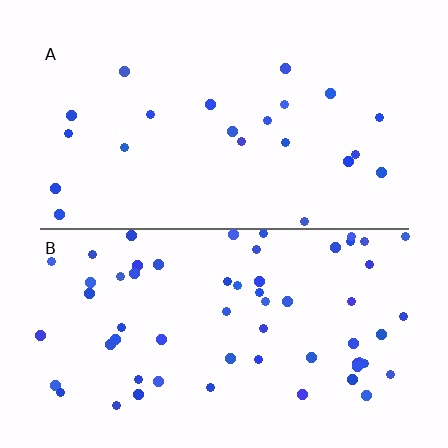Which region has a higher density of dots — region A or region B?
B (the bottom).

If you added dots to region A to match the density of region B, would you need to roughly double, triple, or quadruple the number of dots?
Approximately triple.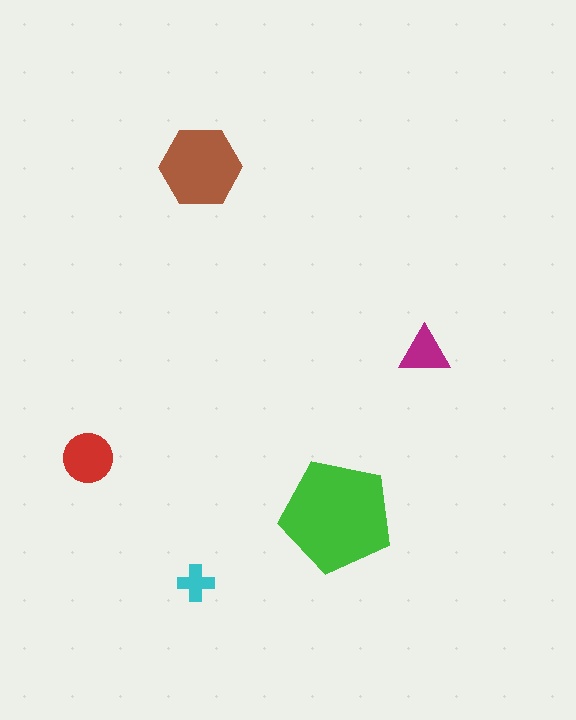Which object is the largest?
The green pentagon.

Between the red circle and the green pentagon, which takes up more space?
The green pentagon.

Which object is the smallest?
The cyan cross.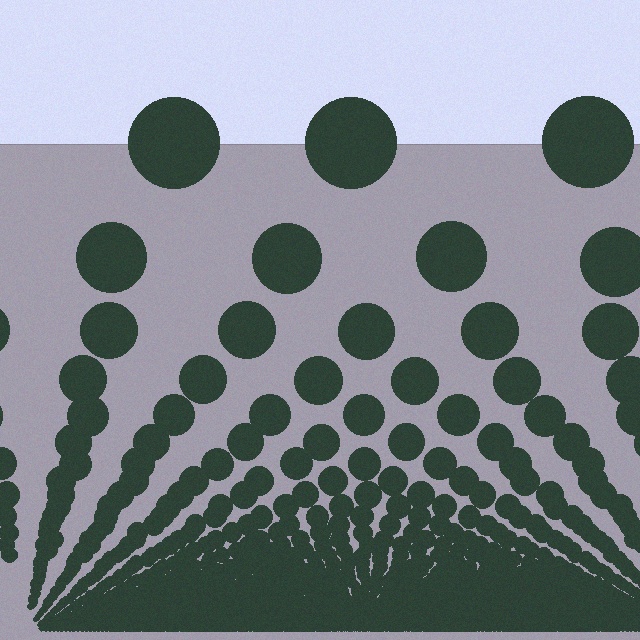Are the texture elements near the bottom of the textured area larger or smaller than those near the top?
Smaller. The gradient is inverted — elements near the bottom are smaller and denser.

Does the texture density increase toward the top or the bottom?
Density increases toward the bottom.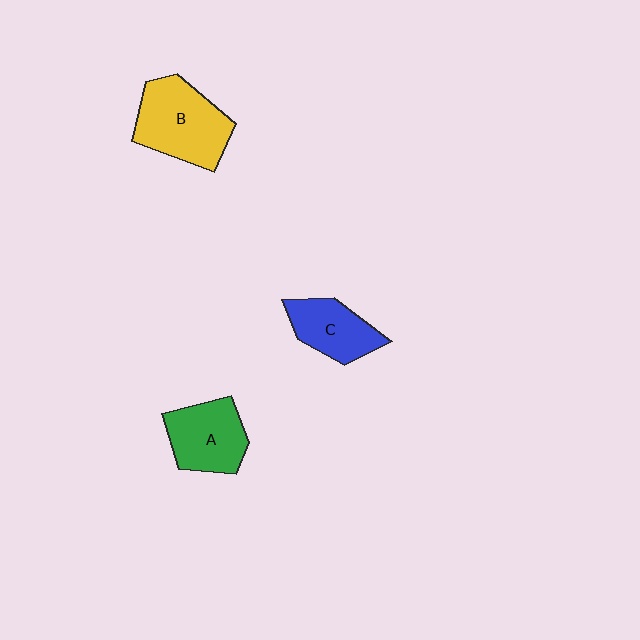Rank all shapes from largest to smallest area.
From largest to smallest: B (yellow), A (green), C (blue).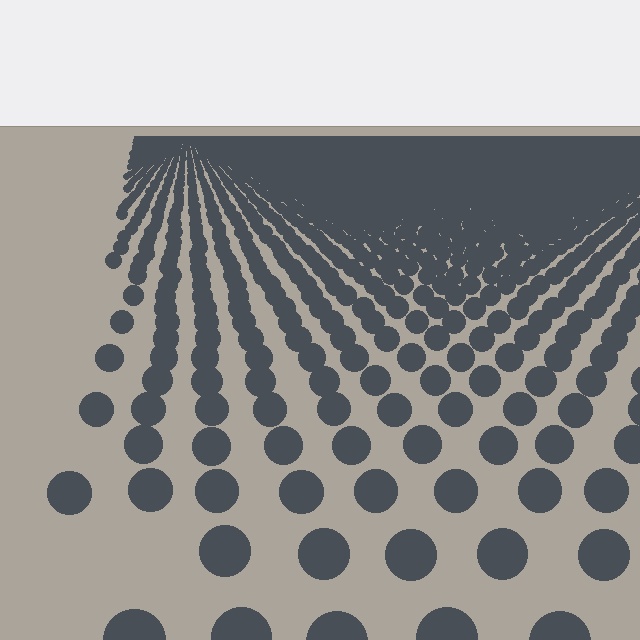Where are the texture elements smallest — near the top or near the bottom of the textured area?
Near the top.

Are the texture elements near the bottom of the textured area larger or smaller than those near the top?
Larger. Near the bottom, elements are closer to the viewer and appear at a bigger on-screen size.